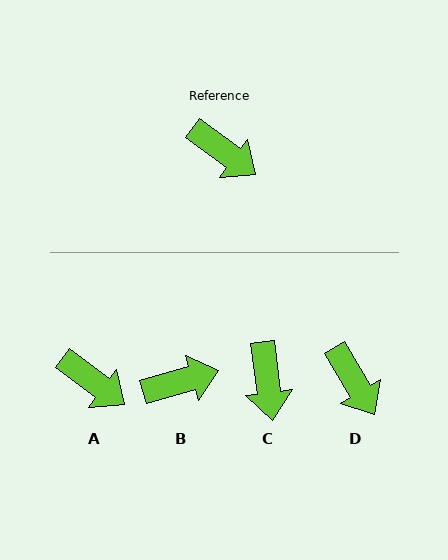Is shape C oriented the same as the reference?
No, it is off by about 46 degrees.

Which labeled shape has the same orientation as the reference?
A.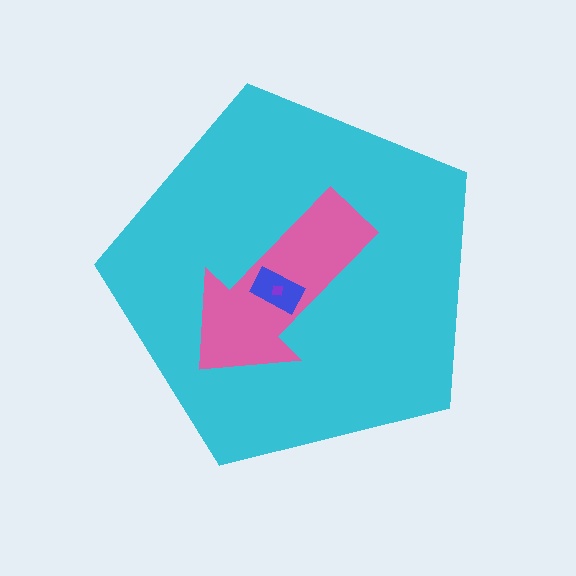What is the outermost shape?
The cyan pentagon.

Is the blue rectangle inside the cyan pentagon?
Yes.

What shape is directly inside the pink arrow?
The blue rectangle.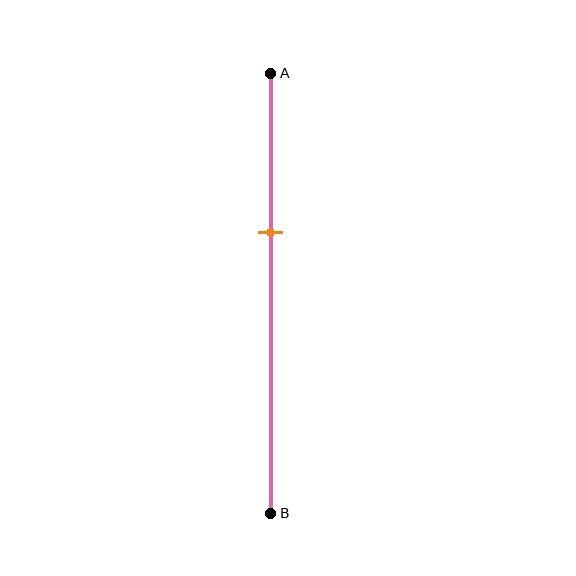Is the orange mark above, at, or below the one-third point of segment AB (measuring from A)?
The orange mark is approximately at the one-third point of segment AB.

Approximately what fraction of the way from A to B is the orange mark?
The orange mark is approximately 35% of the way from A to B.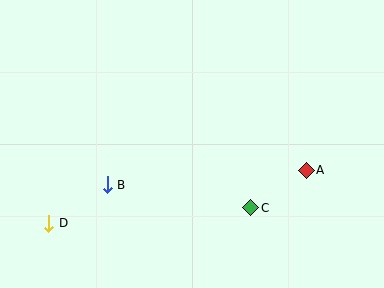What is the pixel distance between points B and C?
The distance between B and C is 145 pixels.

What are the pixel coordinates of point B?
Point B is at (107, 185).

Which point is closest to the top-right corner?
Point A is closest to the top-right corner.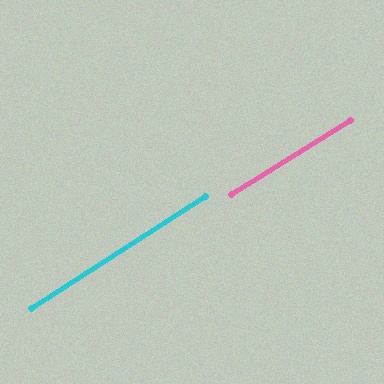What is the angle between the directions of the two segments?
Approximately 1 degree.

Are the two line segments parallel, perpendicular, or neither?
Parallel — their directions differ by only 1.2°.